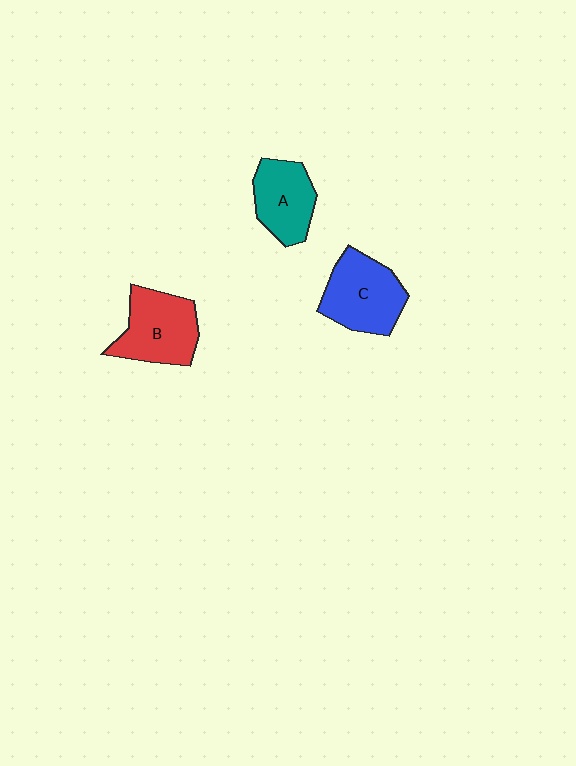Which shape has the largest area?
Shape C (blue).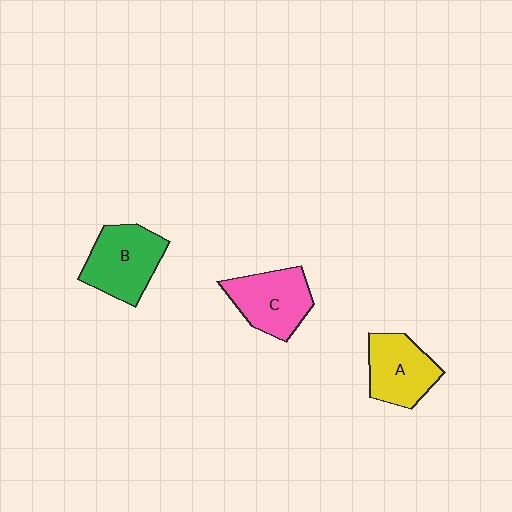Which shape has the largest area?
Shape B (green).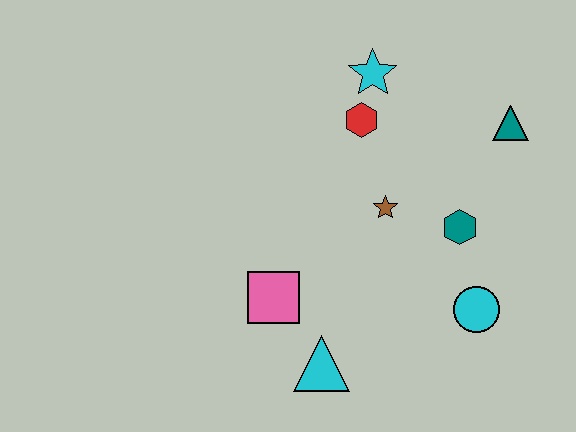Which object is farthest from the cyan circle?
The cyan star is farthest from the cyan circle.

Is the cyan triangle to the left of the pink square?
No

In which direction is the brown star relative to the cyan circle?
The brown star is above the cyan circle.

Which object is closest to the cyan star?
The red hexagon is closest to the cyan star.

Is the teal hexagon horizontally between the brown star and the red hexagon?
No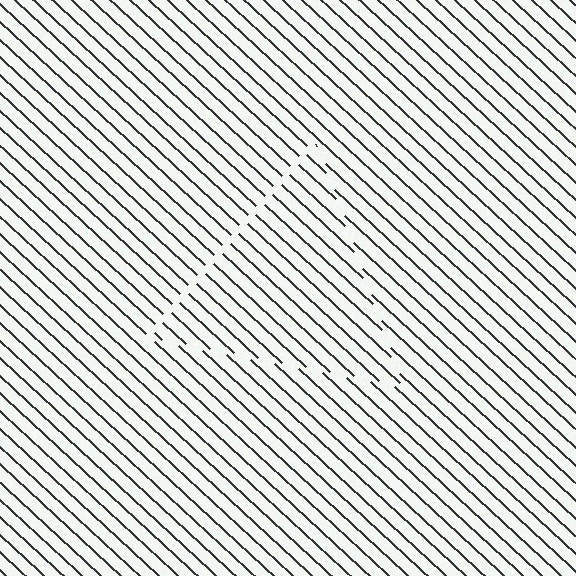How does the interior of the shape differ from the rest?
The interior of the shape contains the same grating, shifted by half a period — the contour is defined by the phase discontinuity where line-ends from the inner and outer gratings abut.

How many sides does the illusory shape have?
3 sides — the line-ends trace a triangle.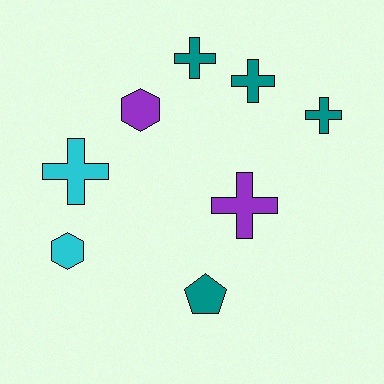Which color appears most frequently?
Teal, with 4 objects.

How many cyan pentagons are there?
There are no cyan pentagons.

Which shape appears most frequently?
Cross, with 5 objects.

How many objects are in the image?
There are 8 objects.